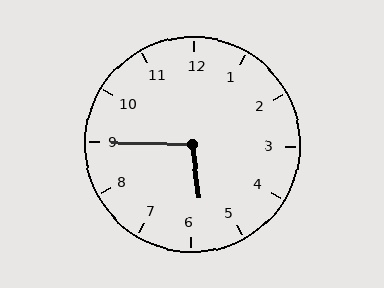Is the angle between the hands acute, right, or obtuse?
It is obtuse.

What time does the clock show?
5:45.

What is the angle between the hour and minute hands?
Approximately 98 degrees.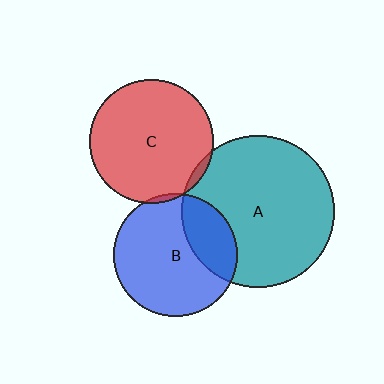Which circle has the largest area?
Circle A (teal).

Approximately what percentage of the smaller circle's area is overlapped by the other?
Approximately 25%.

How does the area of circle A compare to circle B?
Approximately 1.5 times.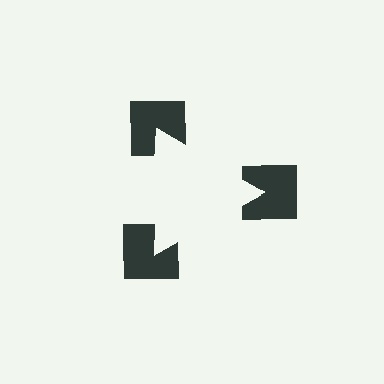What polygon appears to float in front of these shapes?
An illusory triangle — its edges are inferred from the aligned wedge cuts in the notched squares, not physically drawn.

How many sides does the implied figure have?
3 sides.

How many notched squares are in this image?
There are 3 — one at each vertex of the illusory triangle.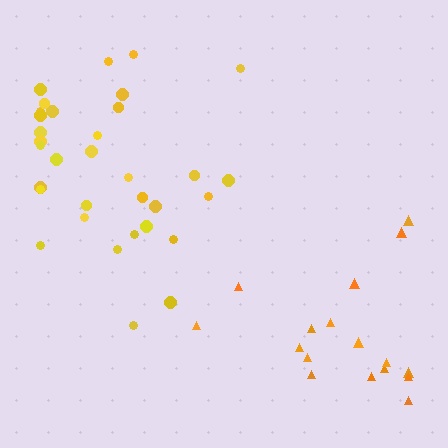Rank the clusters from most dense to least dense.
yellow, orange.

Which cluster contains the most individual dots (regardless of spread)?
Yellow (33).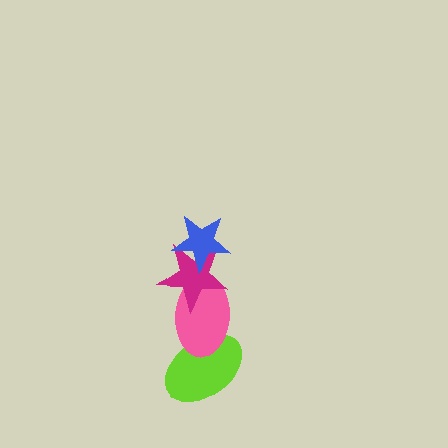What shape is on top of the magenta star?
The blue star is on top of the magenta star.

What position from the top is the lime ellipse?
The lime ellipse is 4th from the top.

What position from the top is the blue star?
The blue star is 1st from the top.